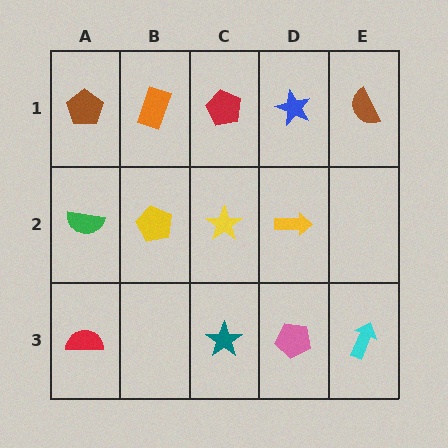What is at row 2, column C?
A yellow star.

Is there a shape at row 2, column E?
No, that cell is empty.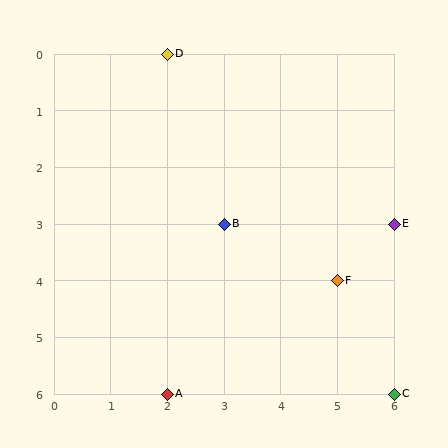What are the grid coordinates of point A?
Point A is at grid coordinates (2, 6).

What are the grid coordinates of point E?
Point E is at grid coordinates (6, 3).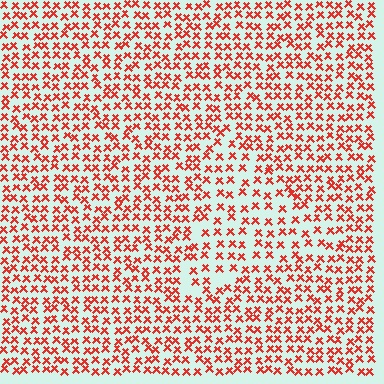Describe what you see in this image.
The image contains small red elements arranged at two different densities. A triangle-shaped region is visible where the elements are less densely packed than the surrounding area.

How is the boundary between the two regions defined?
The boundary is defined by a change in element density (approximately 1.5x ratio). All elements are the same color, size, and shape.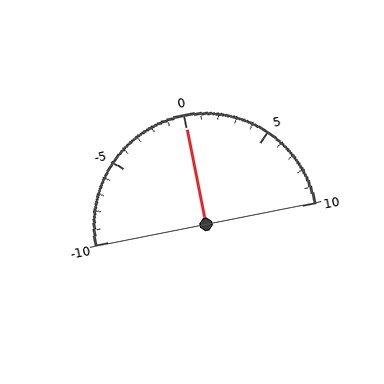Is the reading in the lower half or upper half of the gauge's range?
The reading is in the upper half of the range (-10 to 10).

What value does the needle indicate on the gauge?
The needle indicates approximately 0.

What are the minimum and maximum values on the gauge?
The gauge ranges from -10 to 10.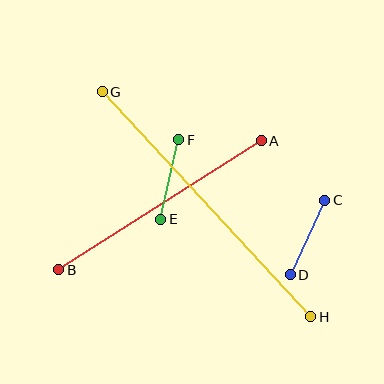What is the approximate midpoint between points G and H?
The midpoint is at approximately (206, 204) pixels.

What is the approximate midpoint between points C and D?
The midpoint is at approximately (308, 238) pixels.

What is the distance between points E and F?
The distance is approximately 82 pixels.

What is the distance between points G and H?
The distance is approximately 307 pixels.